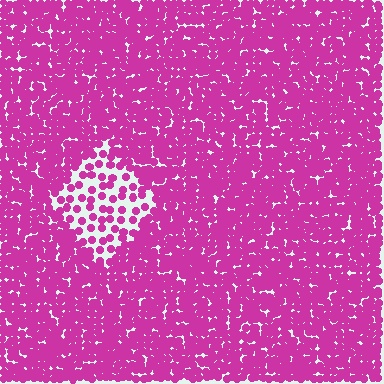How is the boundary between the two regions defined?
The boundary is defined by a change in element density (approximately 2.8x ratio). All elements are the same color, size, and shape.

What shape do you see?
I see a diamond.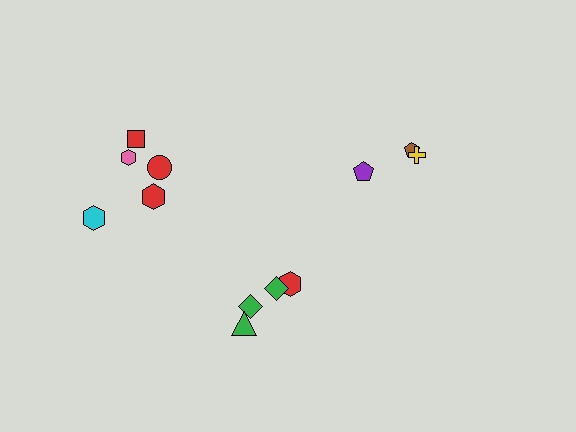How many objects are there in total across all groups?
There are 12 objects.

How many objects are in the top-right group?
There are 3 objects.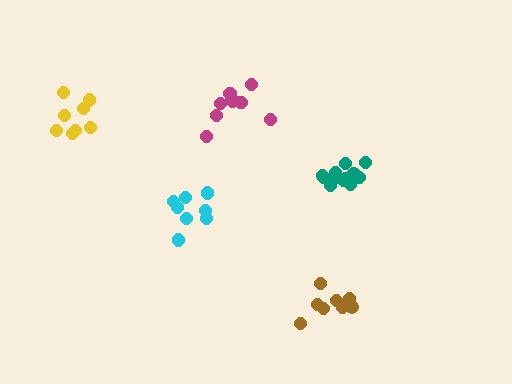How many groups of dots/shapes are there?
There are 5 groups.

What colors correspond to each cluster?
The clusters are colored: yellow, teal, cyan, magenta, brown.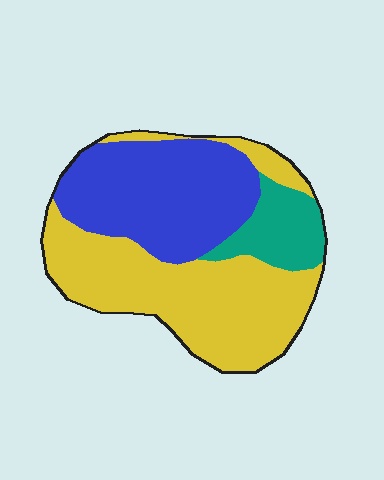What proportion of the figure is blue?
Blue covers about 35% of the figure.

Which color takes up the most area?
Yellow, at roughly 50%.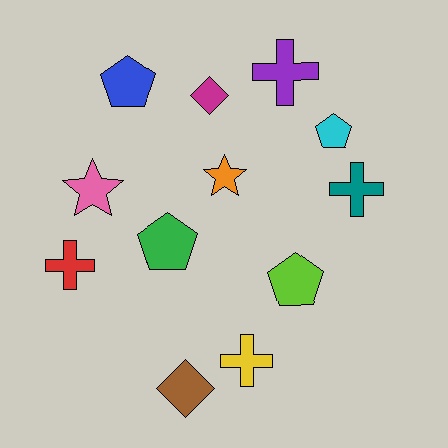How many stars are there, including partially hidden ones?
There are 2 stars.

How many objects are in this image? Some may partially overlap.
There are 12 objects.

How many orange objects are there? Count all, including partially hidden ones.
There is 1 orange object.